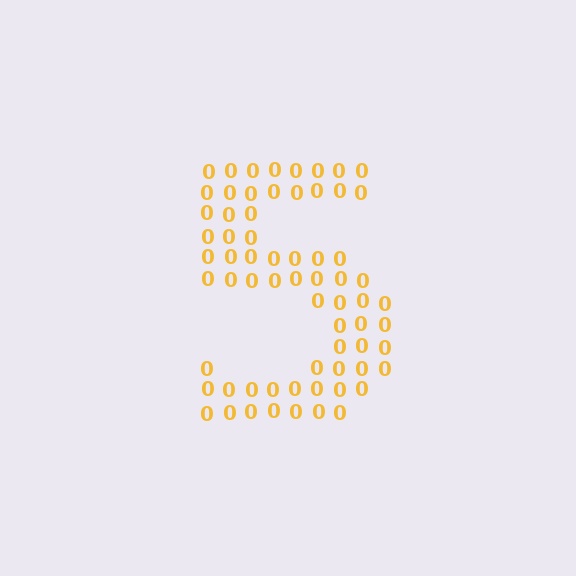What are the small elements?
The small elements are digit 0's.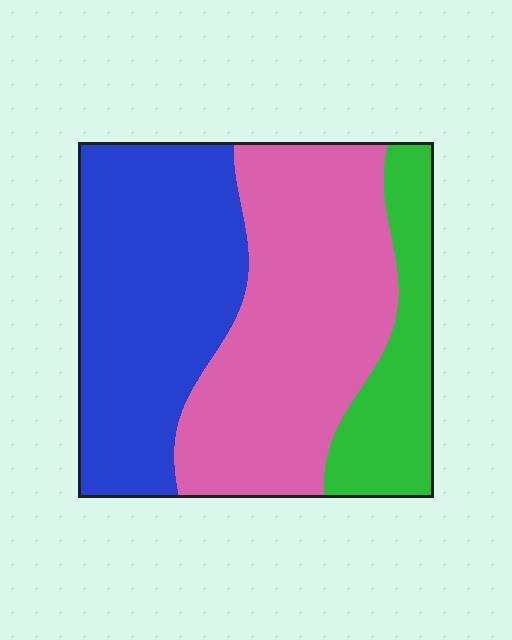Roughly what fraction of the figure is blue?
Blue covers roughly 40% of the figure.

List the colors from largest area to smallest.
From largest to smallest: pink, blue, green.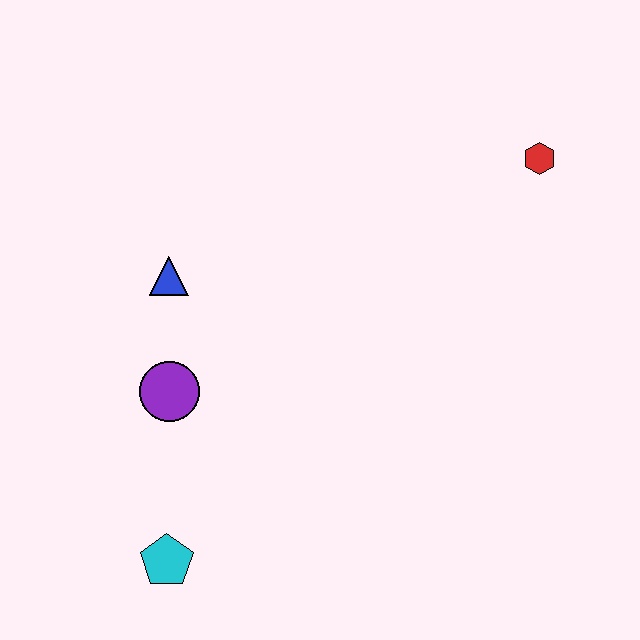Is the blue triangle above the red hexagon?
No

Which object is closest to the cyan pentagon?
The purple circle is closest to the cyan pentagon.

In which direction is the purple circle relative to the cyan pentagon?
The purple circle is above the cyan pentagon.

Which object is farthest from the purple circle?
The red hexagon is farthest from the purple circle.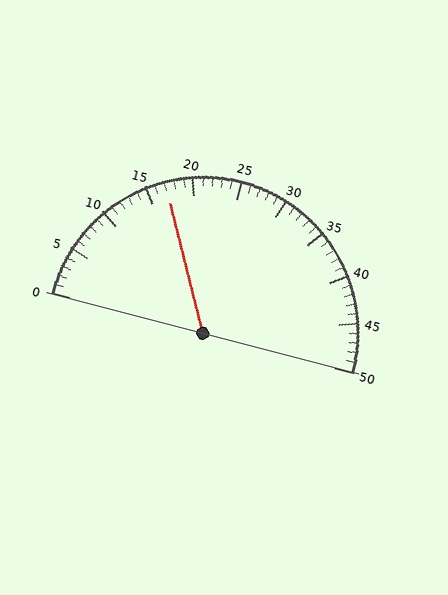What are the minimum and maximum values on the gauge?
The gauge ranges from 0 to 50.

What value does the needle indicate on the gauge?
The needle indicates approximately 17.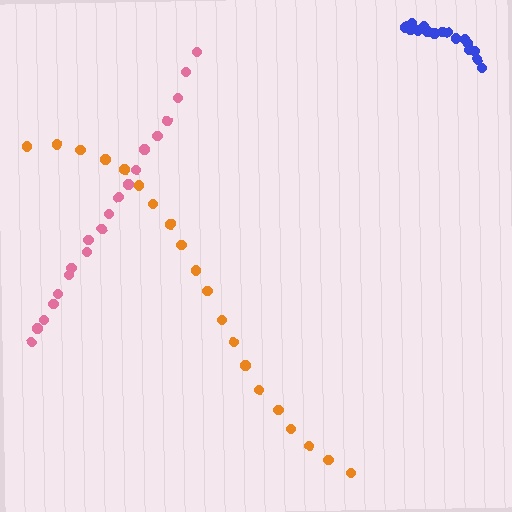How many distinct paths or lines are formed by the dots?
There are 3 distinct paths.